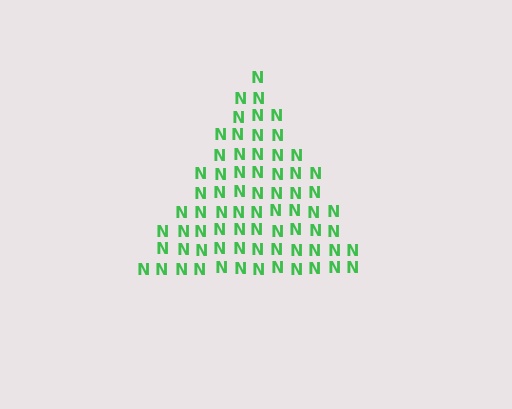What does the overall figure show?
The overall figure shows a triangle.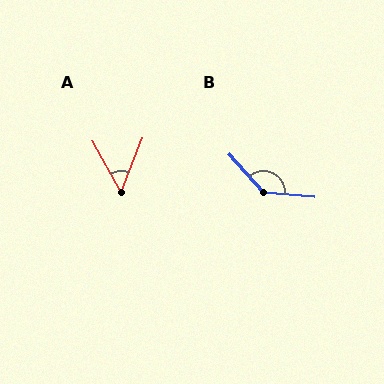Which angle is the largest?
B, at approximately 137 degrees.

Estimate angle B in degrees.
Approximately 137 degrees.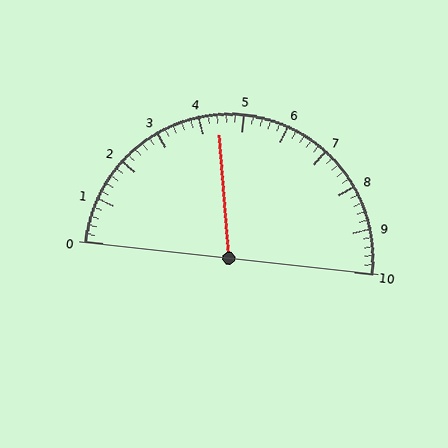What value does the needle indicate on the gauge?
The needle indicates approximately 4.4.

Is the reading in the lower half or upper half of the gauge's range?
The reading is in the lower half of the range (0 to 10).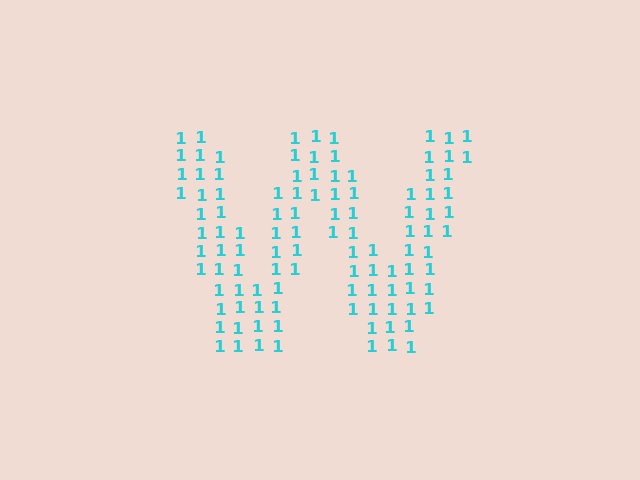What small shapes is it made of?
It is made of small digit 1's.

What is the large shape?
The large shape is the letter W.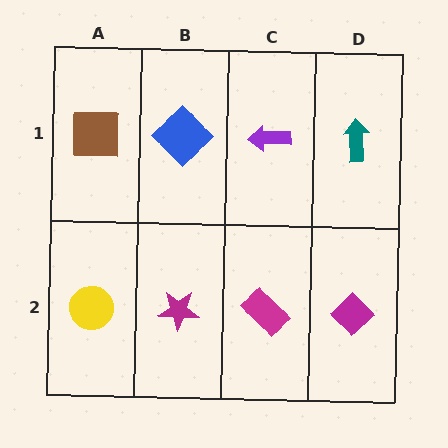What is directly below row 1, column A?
A yellow circle.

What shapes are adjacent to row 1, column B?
A magenta star (row 2, column B), a brown square (row 1, column A), a purple arrow (row 1, column C).